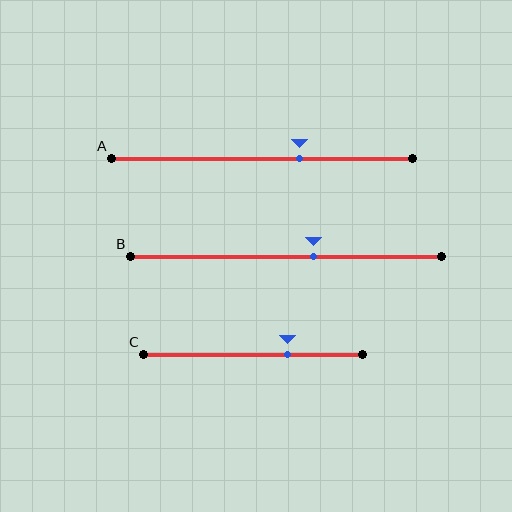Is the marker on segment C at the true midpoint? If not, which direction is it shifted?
No, the marker on segment C is shifted to the right by about 16% of the segment length.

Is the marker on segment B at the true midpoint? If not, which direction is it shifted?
No, the marker on segment B is shifted to the right by about 9% of the segment length.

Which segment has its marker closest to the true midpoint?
Segment B has its marker closest to the true midpoint.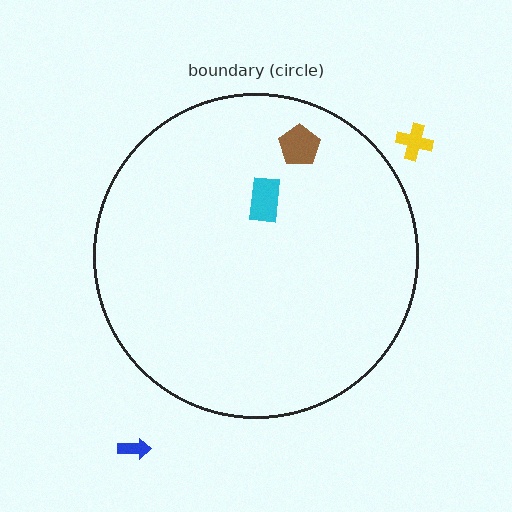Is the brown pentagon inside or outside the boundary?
Inside.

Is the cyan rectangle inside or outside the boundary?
Inside.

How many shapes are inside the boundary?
2 inside, 2 outside.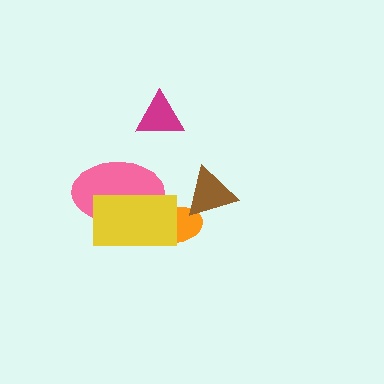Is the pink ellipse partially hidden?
Yes, it is partially covered by another shape.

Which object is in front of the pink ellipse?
The yellow rectangle is in front of the pink ellipse.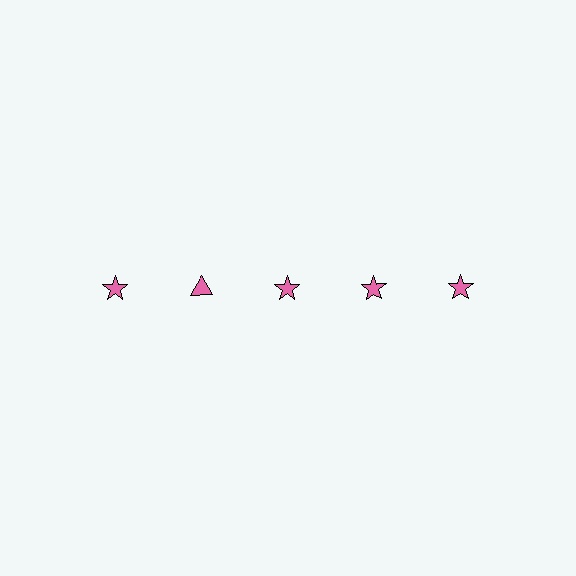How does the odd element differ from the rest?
It has a different shape: triangle instead of star.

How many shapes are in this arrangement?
There are 5 shapes arranged in a grid pattern.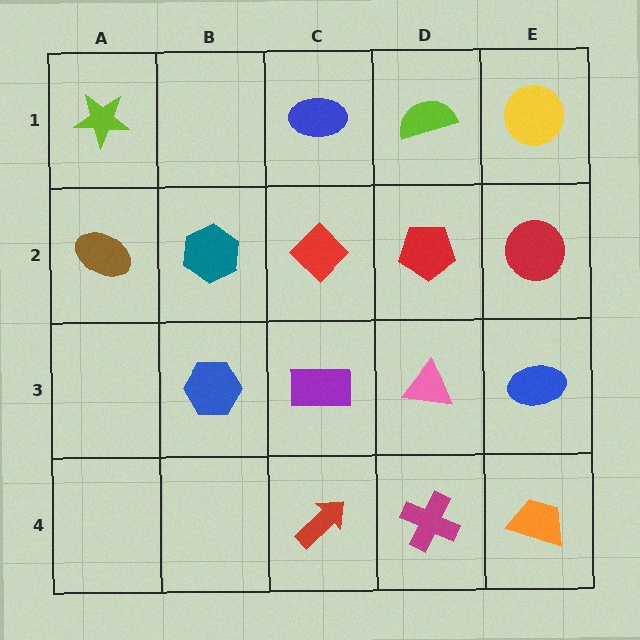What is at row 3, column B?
A blue hexagon.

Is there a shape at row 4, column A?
No, that cell is empty.